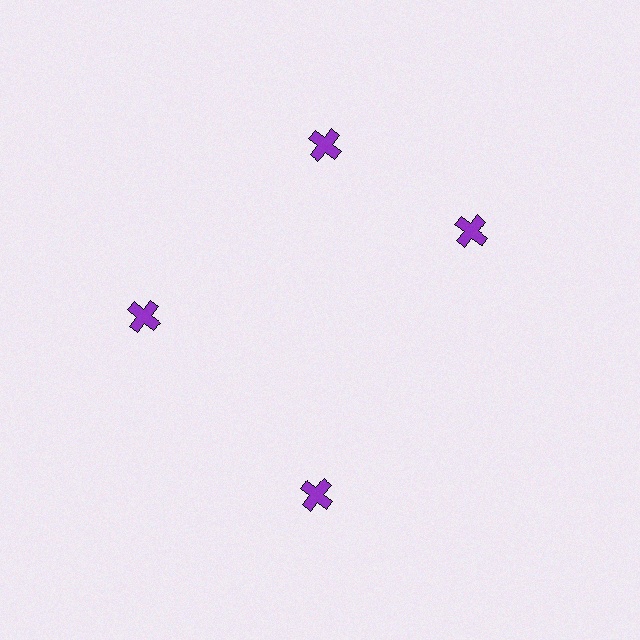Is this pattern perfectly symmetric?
No. The 4 purple crosses are arranged in a ring, but one element near the 3 o'clock position is rotated out of alignment along the ring, breaking the 4-fold rotational symmetry.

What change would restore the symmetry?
The symmetry would be restored by rotating it back into even spacing with its neighbors so that all 4 crosses sit at equal angles and equal distance from the center.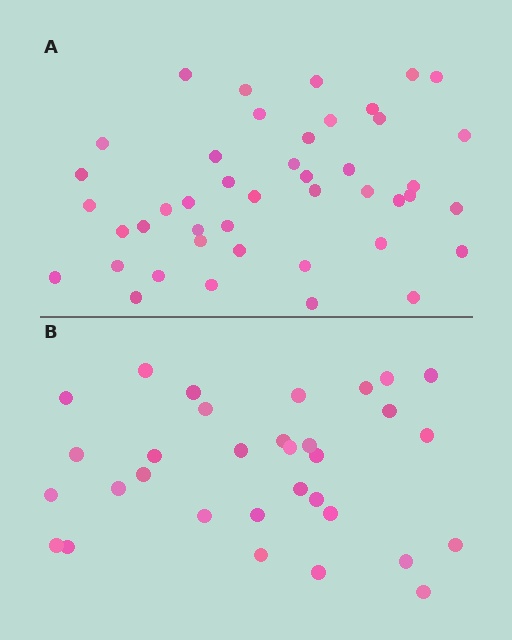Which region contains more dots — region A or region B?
Region A (the top region) has more dots.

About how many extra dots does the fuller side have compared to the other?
Region A has roughly 12 or so more dots than region B.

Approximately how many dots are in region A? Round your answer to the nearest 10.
About 40 dots. (The exact count is 44, which rounds to 40.)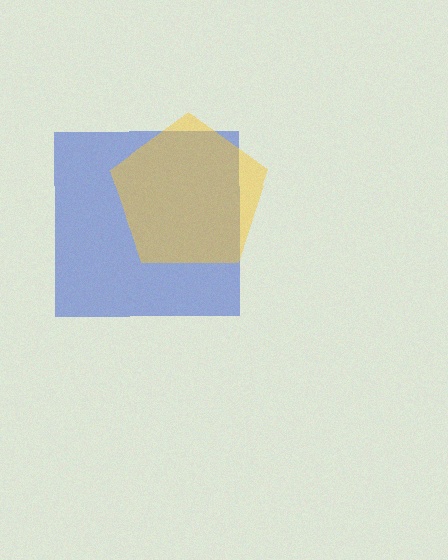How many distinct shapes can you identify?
There are 2 distinct shapes: a blue square, a yellow pentagon.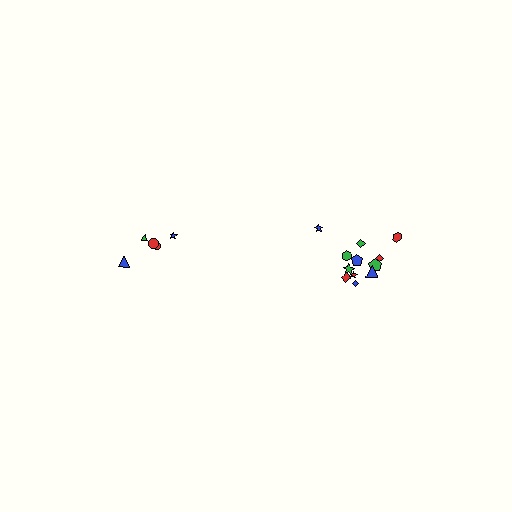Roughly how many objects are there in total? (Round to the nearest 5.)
Roughly 15 objects in total.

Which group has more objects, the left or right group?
The right group.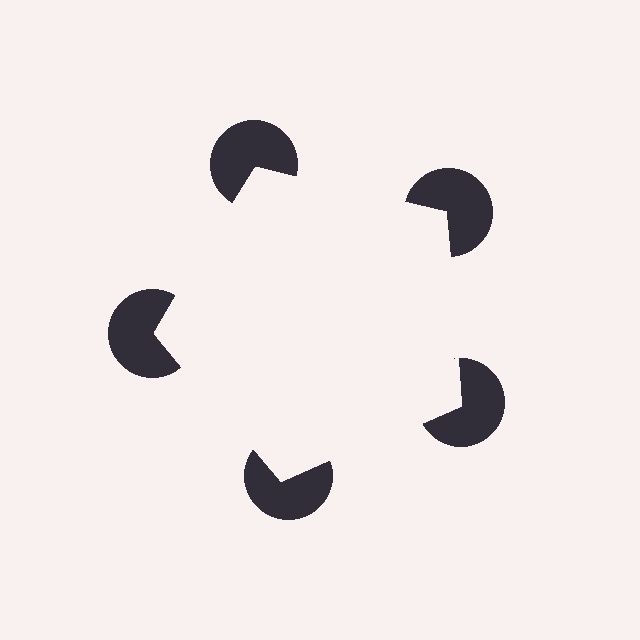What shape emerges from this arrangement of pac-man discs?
An illusory pentagon — its edges are inferred from the aligned wedge cuts in the pac-man discs, not physically drawn.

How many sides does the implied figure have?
5 sides.